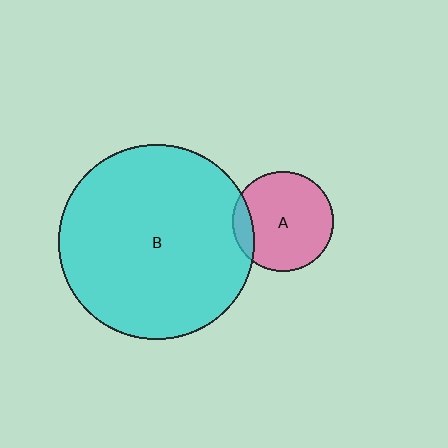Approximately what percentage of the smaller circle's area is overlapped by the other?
Approximately 10%.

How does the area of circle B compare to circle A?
Approximately 3.8 times.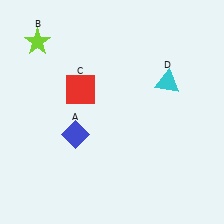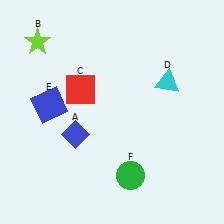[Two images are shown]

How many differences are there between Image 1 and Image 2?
There are 2 differences between the two images.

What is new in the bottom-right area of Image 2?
A green circle (F) was added in the bottom-right area of Image 2.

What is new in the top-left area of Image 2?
A blue square (E) was added in the top-left area of Image 2.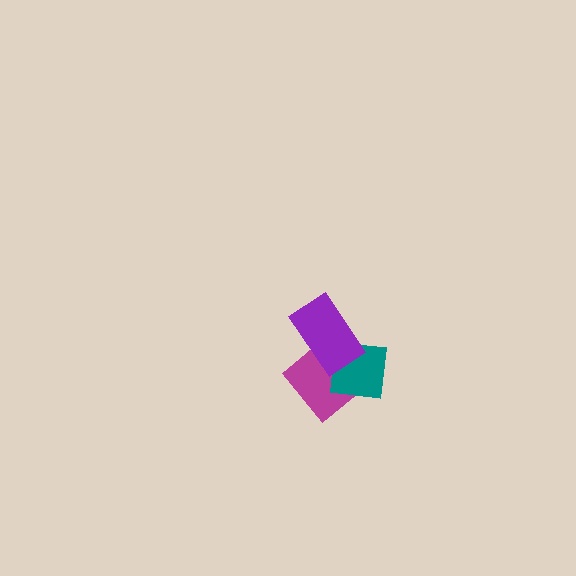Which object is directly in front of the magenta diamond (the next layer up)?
The teal square is directly in front of the magenta diamond.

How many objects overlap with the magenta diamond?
2 objects overlap with the magenta diamond.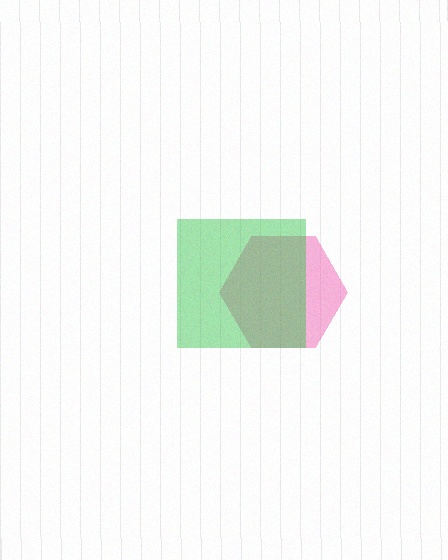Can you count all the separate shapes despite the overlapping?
Yes, there are 2 separate shapes.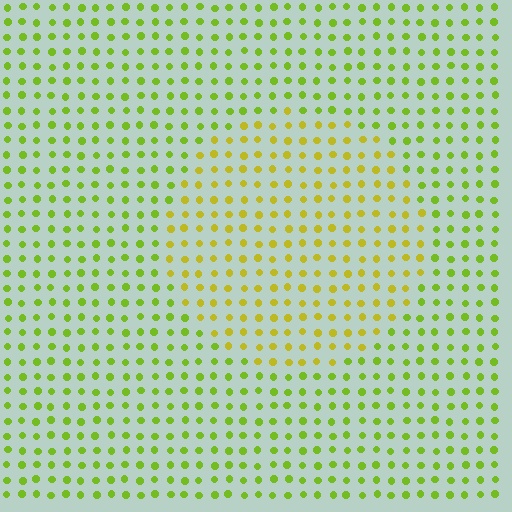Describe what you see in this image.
The image is filled with small lime elements in a uniform arrangement. A circle-shaped region is visible where the elements are tinted to a slightly different hue, forming a subtle color boundary.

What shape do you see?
I see a circle.